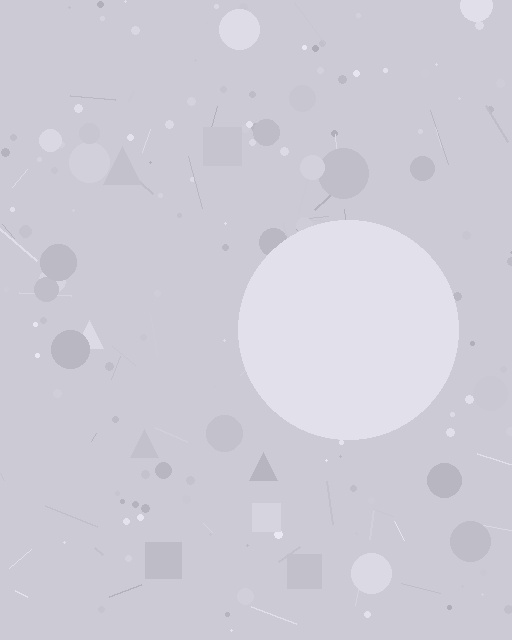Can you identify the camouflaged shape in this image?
The camouflaged shape is a circle.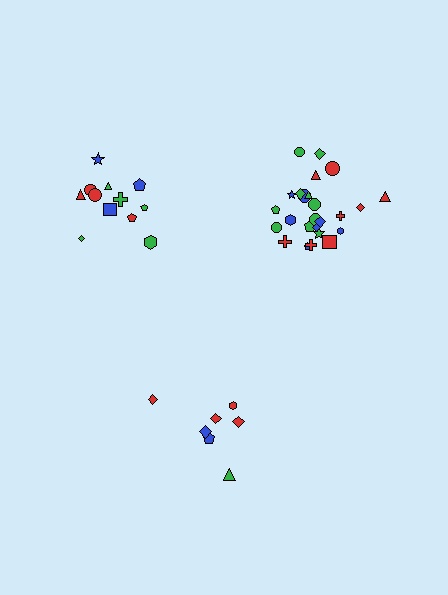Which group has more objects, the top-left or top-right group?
The top-right group.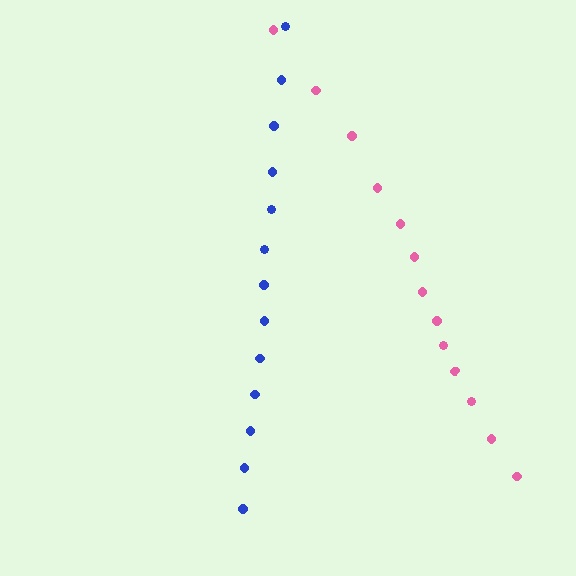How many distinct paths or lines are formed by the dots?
There are 2 distinct paths.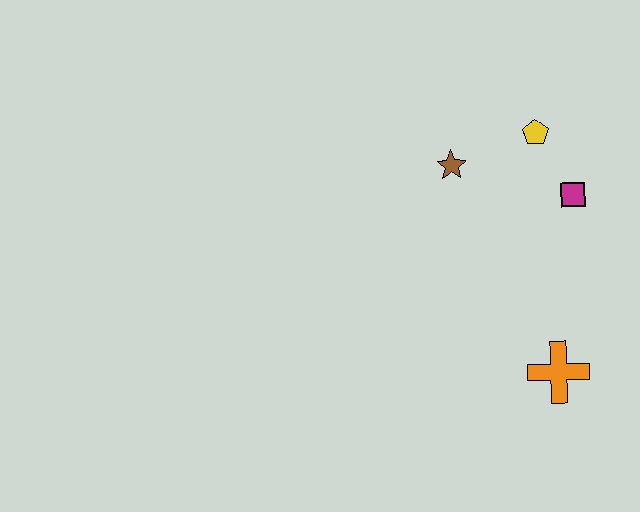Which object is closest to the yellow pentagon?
The magenta square is closest to the yellow pentagon.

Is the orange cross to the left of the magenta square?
Yes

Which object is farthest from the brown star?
The orange cross is farthest from the brown star.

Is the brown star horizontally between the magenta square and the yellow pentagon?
No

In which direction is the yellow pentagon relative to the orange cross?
The yellow pentagon is above the orange cross.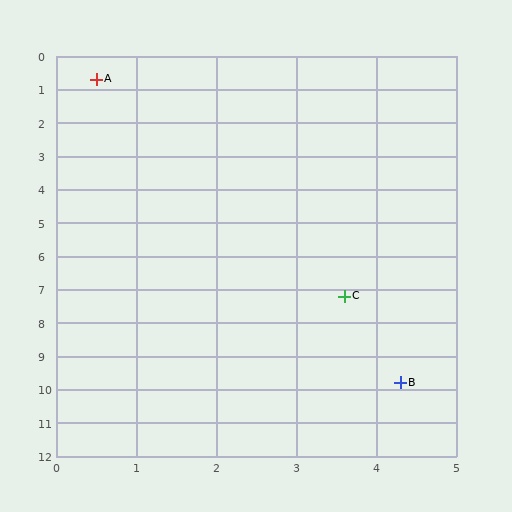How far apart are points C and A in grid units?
Points C and A are about 7.2 grid units apart.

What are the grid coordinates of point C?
Point C is at approximately (3.6, 7.2).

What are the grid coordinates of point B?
Point B is at approximately (4.3, 9.8).